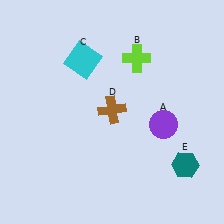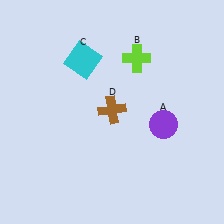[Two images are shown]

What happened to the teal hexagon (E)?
The teal hexagon (E) was removed in Image 2. It was in the bottom-right area of Image 1.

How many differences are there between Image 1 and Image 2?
There is 1 difference between the two images.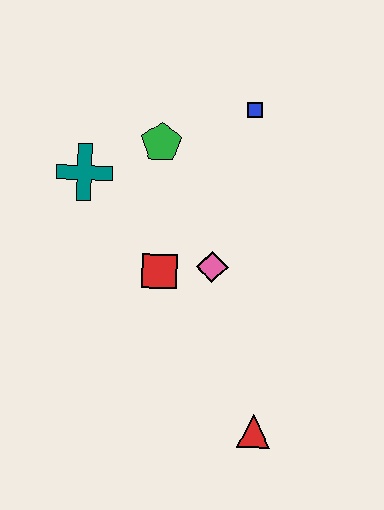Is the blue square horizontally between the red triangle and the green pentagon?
Yes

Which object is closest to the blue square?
The green pentagon is closest to the blue square.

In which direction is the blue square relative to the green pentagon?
The blue square is to the right of the green pentagon.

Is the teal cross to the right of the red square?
No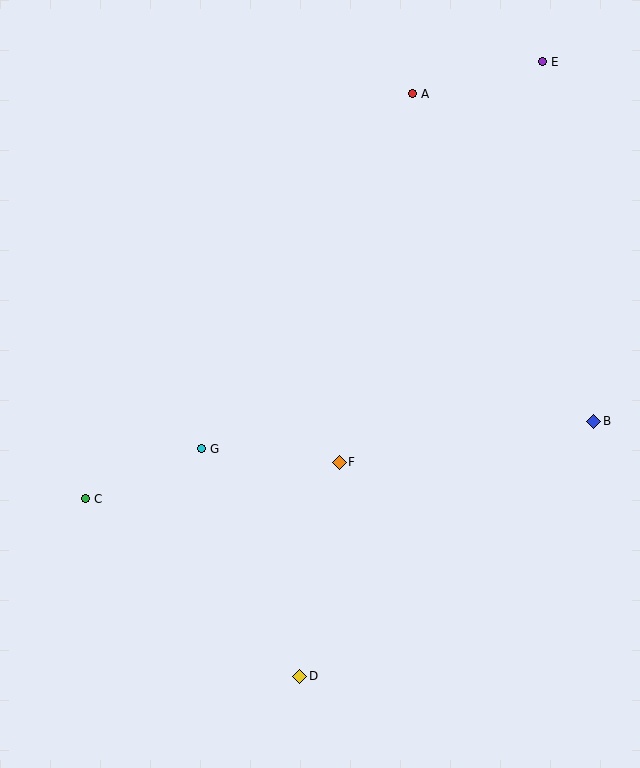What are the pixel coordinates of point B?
Point B is at (594, 421).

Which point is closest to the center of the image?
Point F at (339, 462) is closest to the center.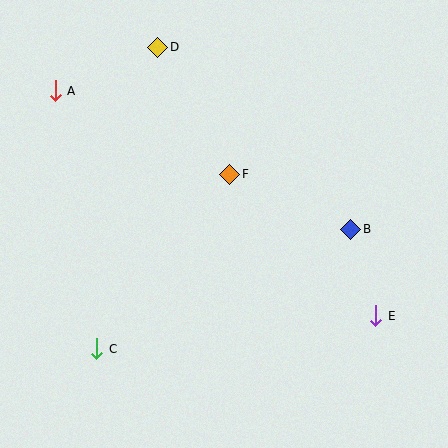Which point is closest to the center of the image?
Point F at (230, 174) is closest to the center.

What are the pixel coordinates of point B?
Point B is at (351, 229).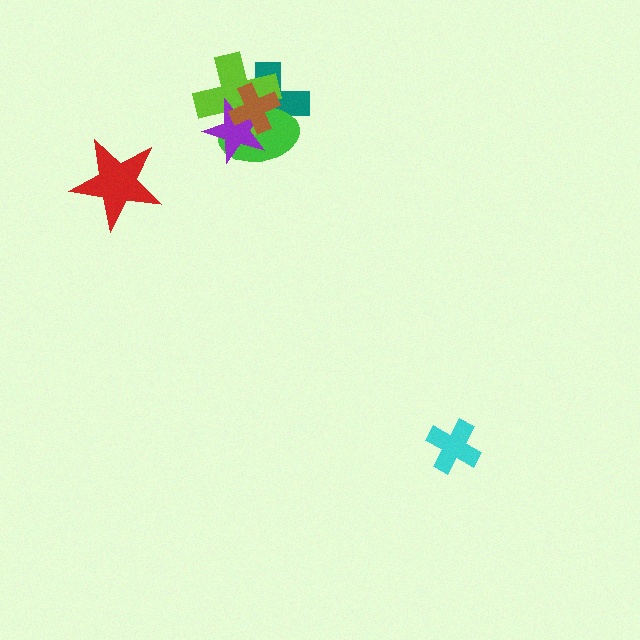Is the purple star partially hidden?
Yes, it is partially covered by another shape.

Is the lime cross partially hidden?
Yes, it is partially covered by another shape.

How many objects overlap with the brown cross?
4 objects overlap with the brown cross.